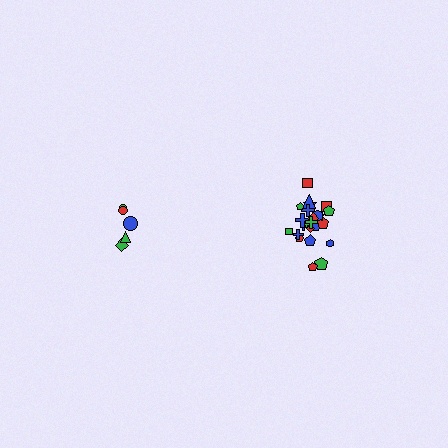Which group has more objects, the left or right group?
The right group.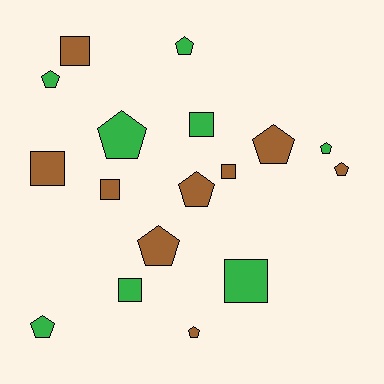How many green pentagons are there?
There are 5 green pentagons.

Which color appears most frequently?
Brown, with 9 objects.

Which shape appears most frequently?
Pentagon, with 10 objects.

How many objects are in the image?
There are 17 objects.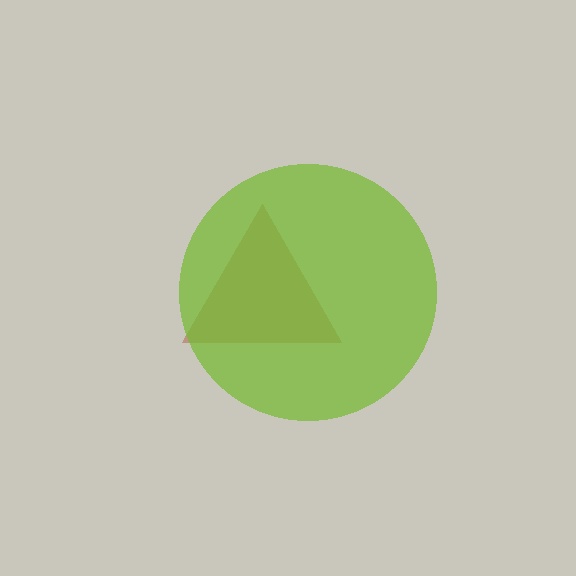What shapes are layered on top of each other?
The layered shapes are: a brown triangle, a lime circle.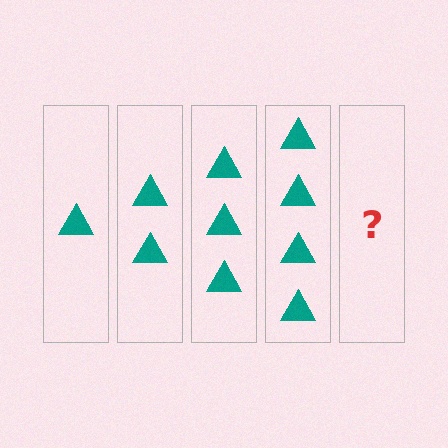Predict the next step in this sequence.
The next step is 5 triangles.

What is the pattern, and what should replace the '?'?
The pattern is that each step adds one more triangle. The '?' should be 5 triangles.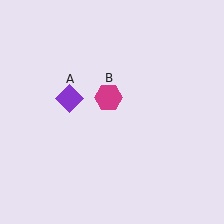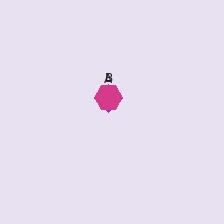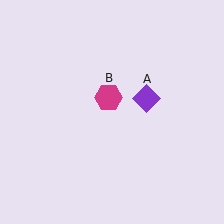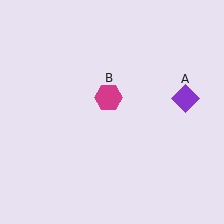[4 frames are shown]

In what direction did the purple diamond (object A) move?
The purple diamond (object A) moved right.